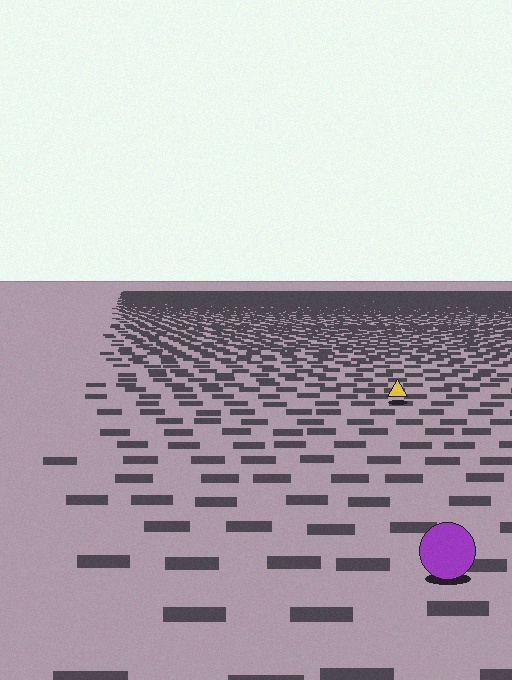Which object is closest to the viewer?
The purple circle is closest. The texture marks near it are larger and more spread out.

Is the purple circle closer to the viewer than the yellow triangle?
Yes. The purple circle is closer — you can tell from the texture gradient: the ground texture is coarser near it.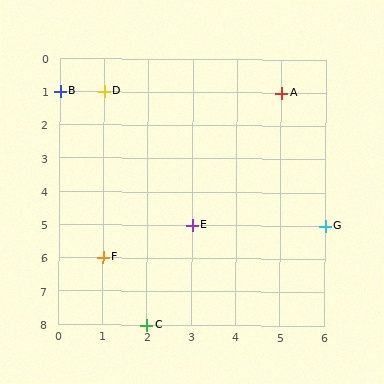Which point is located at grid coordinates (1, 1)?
Point D is at (1, 1).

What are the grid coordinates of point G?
Point G is at grid coordinates (6, 5).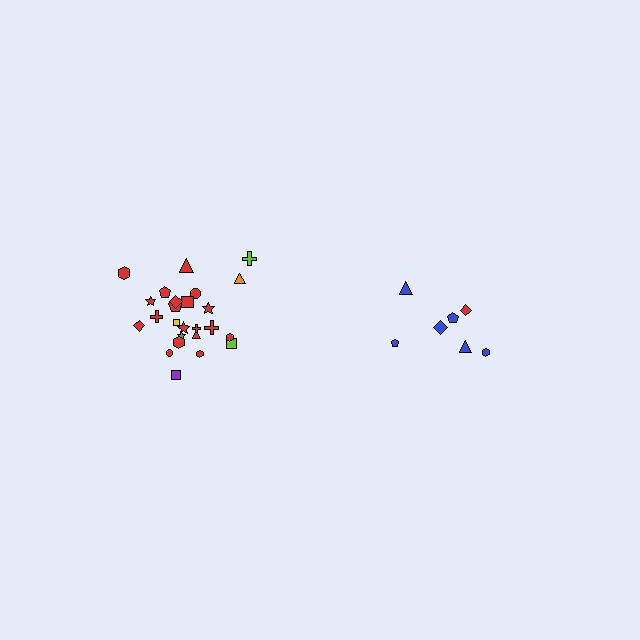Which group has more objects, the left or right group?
The left group.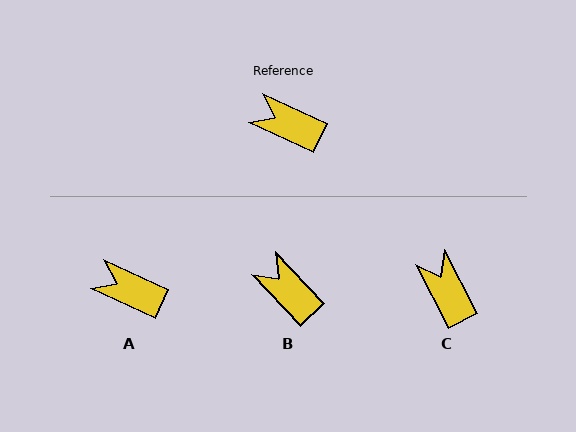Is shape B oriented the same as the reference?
No, it is off by about 22 degrees.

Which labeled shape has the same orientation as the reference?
A.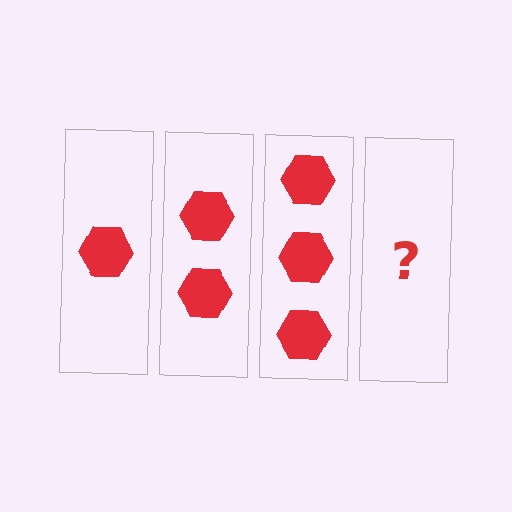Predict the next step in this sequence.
The next step is 4 hexagons.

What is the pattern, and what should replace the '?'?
The pattern is that each step adds one more hexagon. The '?' should be 4 hexagons.